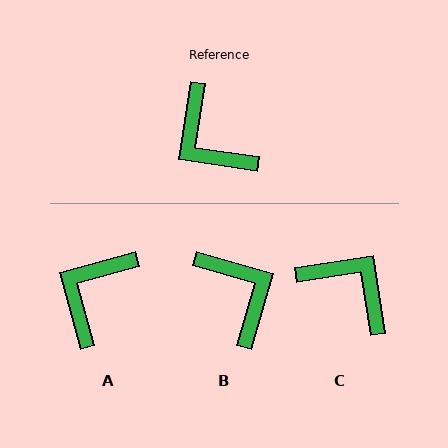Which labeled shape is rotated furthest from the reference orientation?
B, about 173 degrees away.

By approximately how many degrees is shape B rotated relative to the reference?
Approximately 173 degrees counter-clockwise.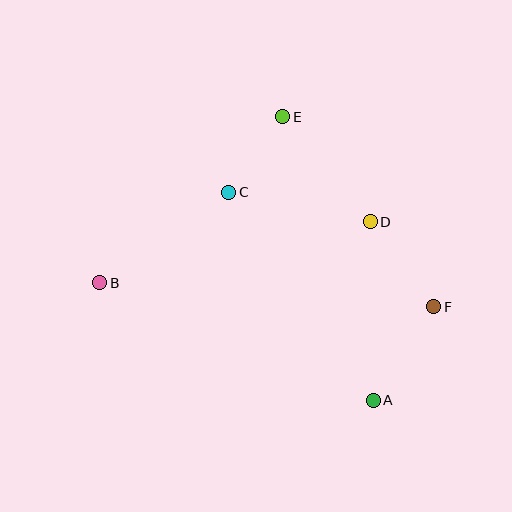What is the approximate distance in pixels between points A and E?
The distance between A and E is approximately 298 pixels.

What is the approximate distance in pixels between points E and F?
The distance between E and F is approximately 243 pixels.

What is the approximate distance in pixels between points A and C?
The distance between A and C is approximately 253 pixels.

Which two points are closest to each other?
Points C and E are closest to each other.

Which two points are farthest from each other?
Points B and F are farthest from each other.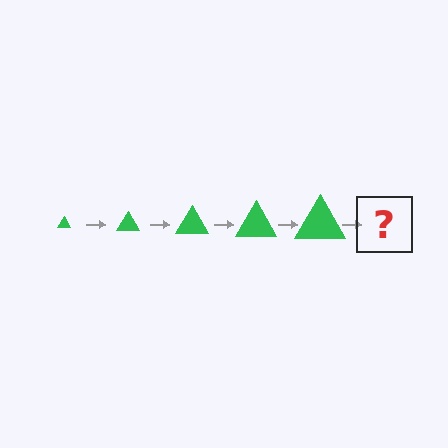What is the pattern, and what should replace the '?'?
The pattern is that the triangle gets progressively larger each step. The '?' should be a green triangle, larger than the previous one.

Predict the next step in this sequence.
The next step is a green triangle, larger than the previous one.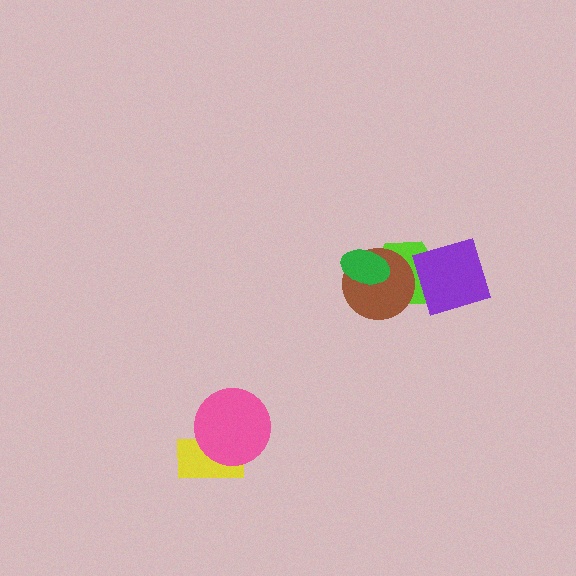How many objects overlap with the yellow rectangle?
1 object overlaps with the yellow rectangle.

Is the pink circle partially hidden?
No, no other shape covers it.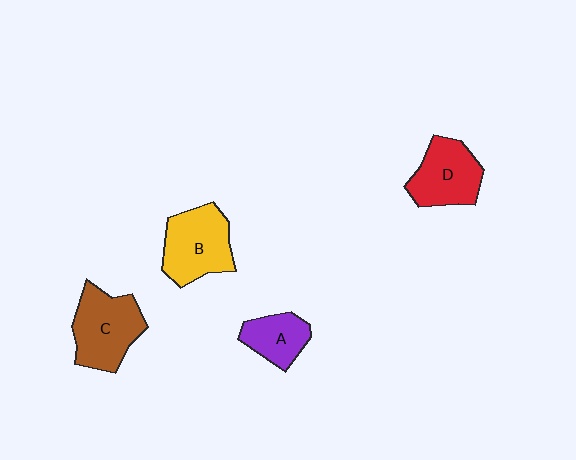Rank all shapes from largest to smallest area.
From largest to smallest: C (brown), B (yellow), D (red), A (purple).